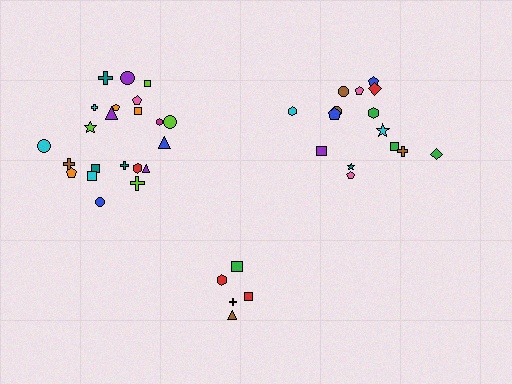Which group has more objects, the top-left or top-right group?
The top-left group.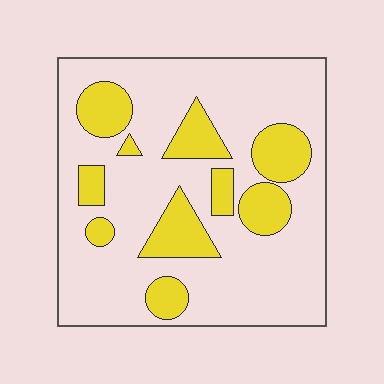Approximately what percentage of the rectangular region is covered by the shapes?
Approximately 25%.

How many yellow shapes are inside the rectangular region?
10.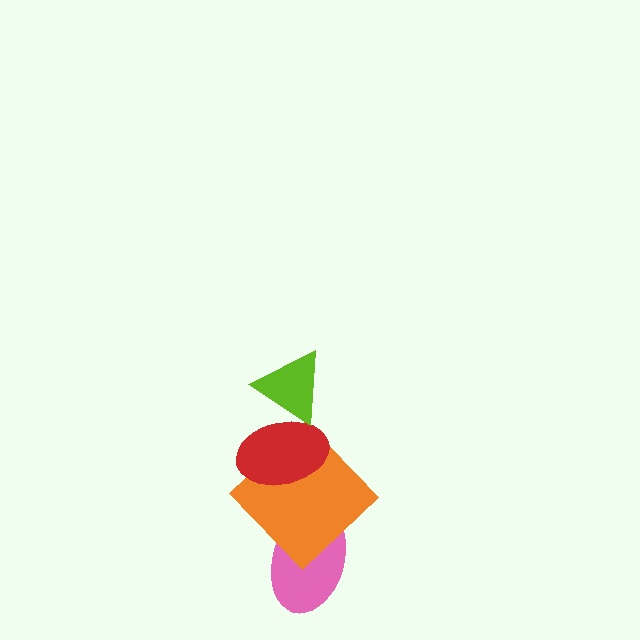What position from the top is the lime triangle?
The lime triangle is 1st from the top.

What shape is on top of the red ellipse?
The lime triangle is on top of the red ellipse.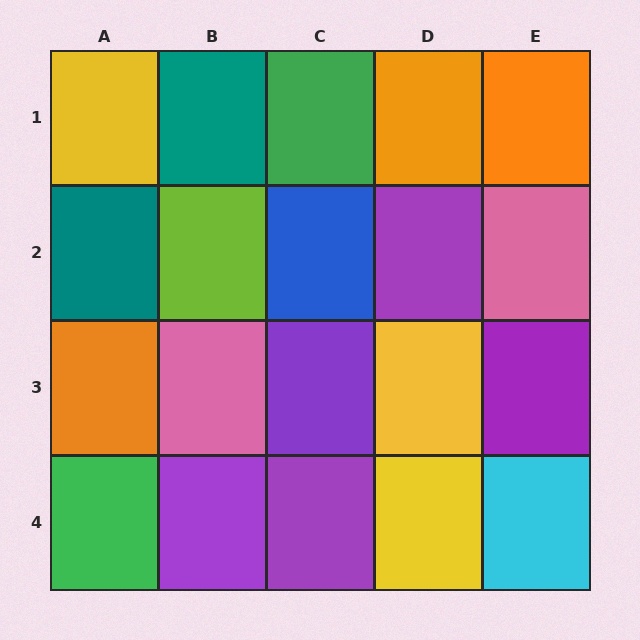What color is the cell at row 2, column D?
Purple.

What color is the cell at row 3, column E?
Purple.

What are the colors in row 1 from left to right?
Yellow, teal, green, orange, orange.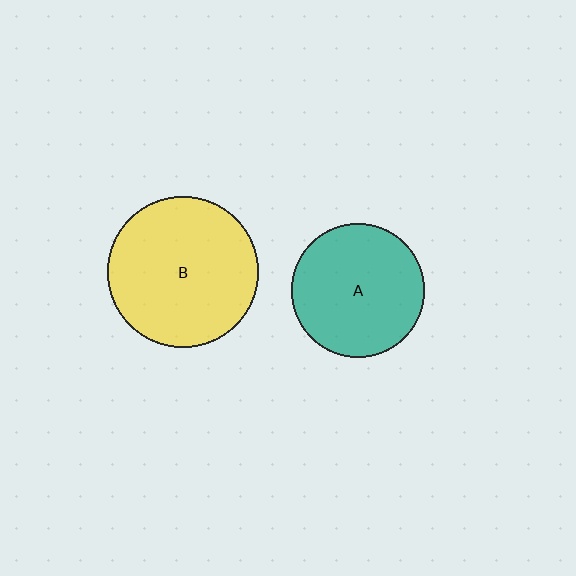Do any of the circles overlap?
No, none of the circles overlap.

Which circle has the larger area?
Circle B (yellow).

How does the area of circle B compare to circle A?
Approximately 1.3 times.